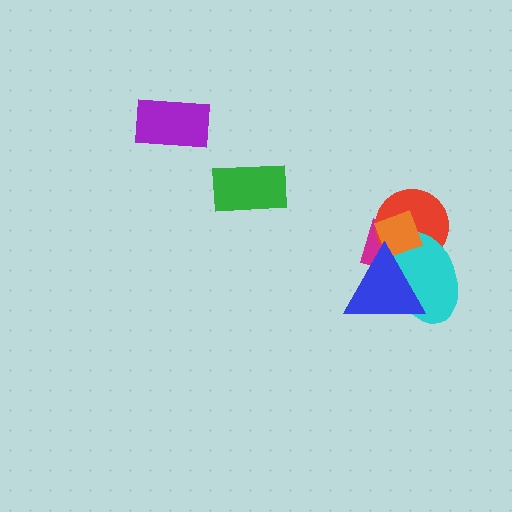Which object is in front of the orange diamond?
The blue triangle is in front of the orange diamond.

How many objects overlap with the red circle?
4 objects overlap with the red circle.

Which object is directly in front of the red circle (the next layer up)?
The cyan ellipse is directly in front of the red circle.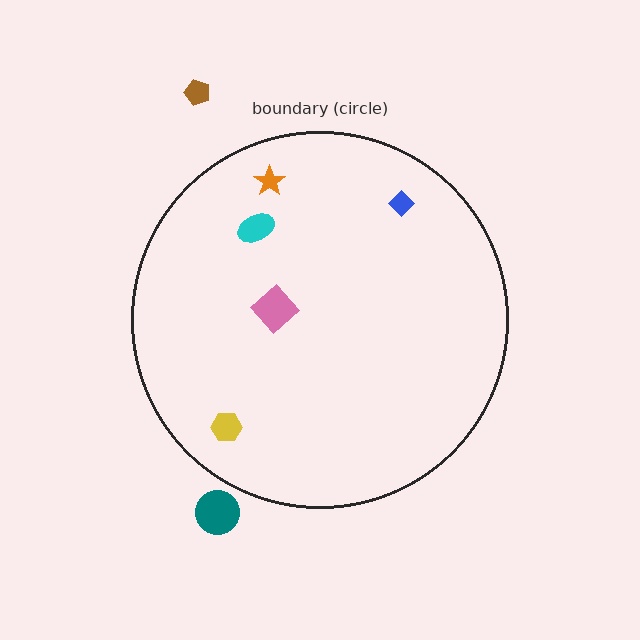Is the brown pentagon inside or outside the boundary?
Outside.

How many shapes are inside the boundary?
5 inside, 2 outside.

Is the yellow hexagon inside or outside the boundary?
Inside.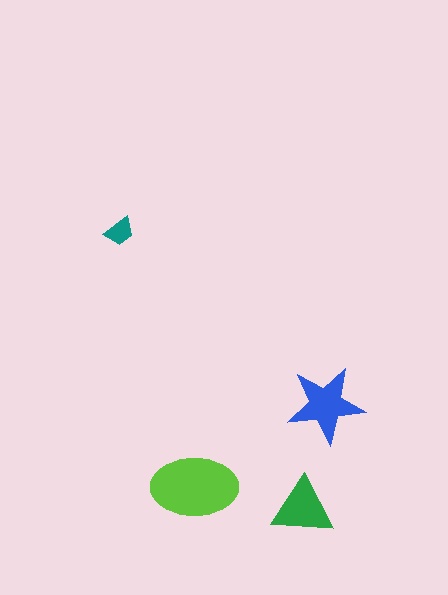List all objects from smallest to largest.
The teal trapezoid, the green triangle, the blue star, the lime ellipse.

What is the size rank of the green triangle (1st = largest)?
3rd.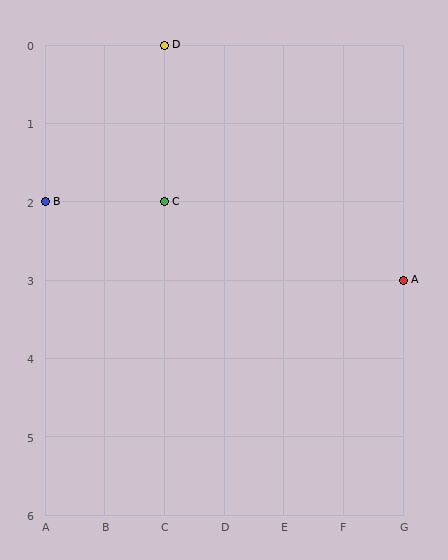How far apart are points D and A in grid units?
Points D and A are 4 columns and 3 rows apart (about 5.0 grid units diagonally).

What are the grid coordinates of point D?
Point D is at grid coordinates (C, 0).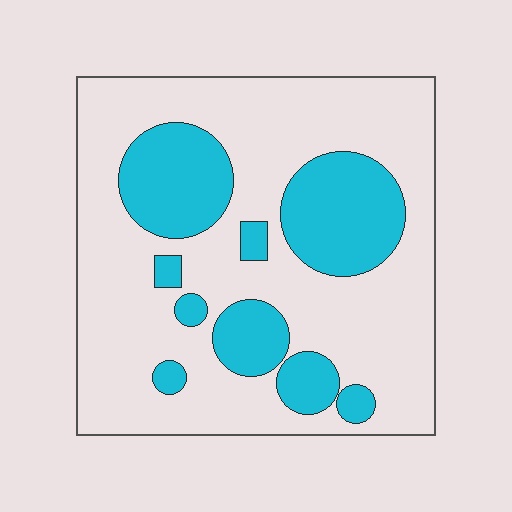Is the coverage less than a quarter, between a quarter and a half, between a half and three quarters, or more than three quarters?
Between a quarter and a half.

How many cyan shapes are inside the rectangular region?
9.